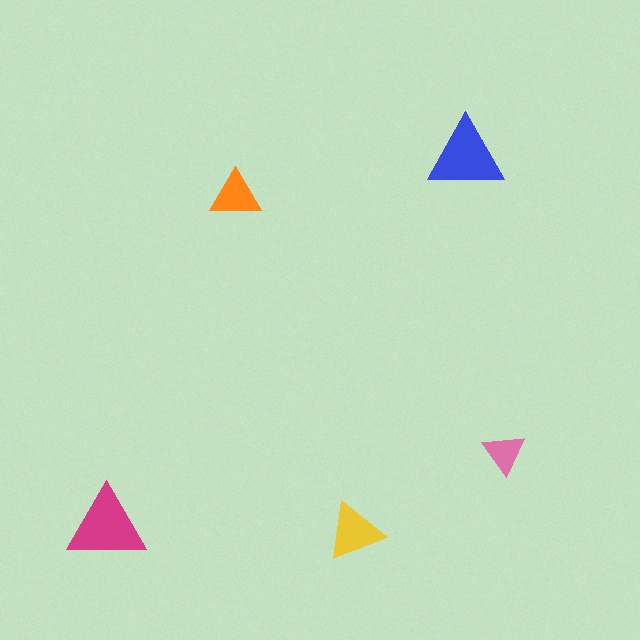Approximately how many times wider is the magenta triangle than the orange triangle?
About 1.5 times wider.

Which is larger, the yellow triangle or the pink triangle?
The yellow one.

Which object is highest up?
The blue triangle is topmost.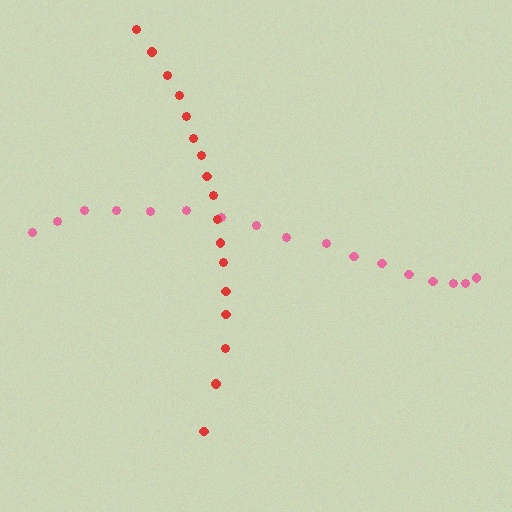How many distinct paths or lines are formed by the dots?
There are 2 distinct paths.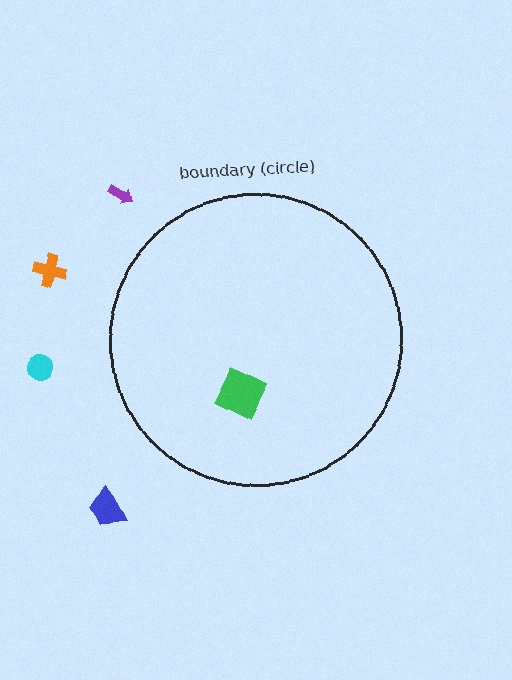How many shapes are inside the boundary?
1 inside, 4 outside.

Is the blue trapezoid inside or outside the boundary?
Outside.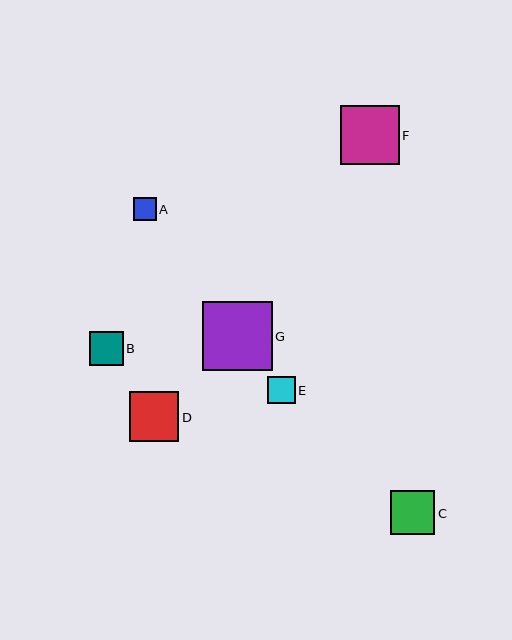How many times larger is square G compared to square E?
Square G is approximately 2.5 times the size of square E.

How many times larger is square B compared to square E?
Square B is approximately 1.2 times the size of square E.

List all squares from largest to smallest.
From largest to smallest: G, F, D, C, B, E, A.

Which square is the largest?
Square G is the largest with a size of approximately 69 pixels.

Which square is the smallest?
Square A is the smallest with a size of approximately 23 pixels.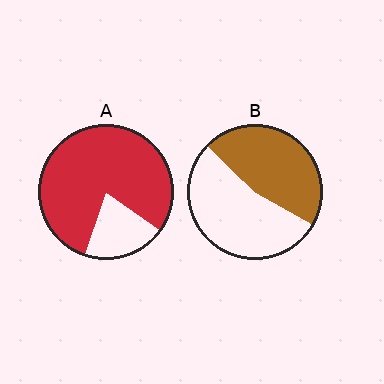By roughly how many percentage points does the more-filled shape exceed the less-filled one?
By roughly 35 percentage points (A over B).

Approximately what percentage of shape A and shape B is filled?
A is approximately 80% and B is approximately 45%.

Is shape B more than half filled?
Roughly half.